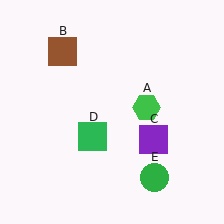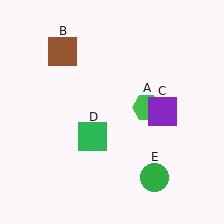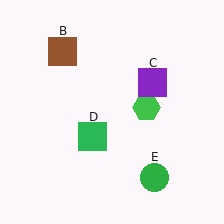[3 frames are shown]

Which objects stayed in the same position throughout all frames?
Green hexagon (object A) and brown square (object B) and green square (object D) and green circle (object E) remained stationary.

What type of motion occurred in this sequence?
The purple square (object C) rotated counterclockwise around the center of the scene.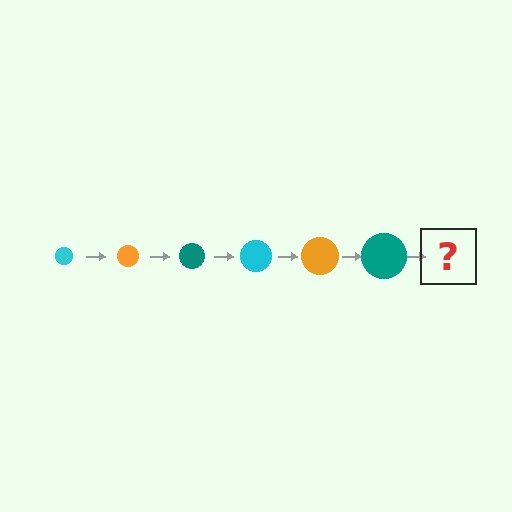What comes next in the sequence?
The next element should be a cyan circle, larger than the previous one.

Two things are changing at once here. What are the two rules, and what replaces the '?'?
The two rules are that the circle grows larger each step and the color cycles through cyan, orange, and teal. The '?' should be a cyan circle, larger than the previous one.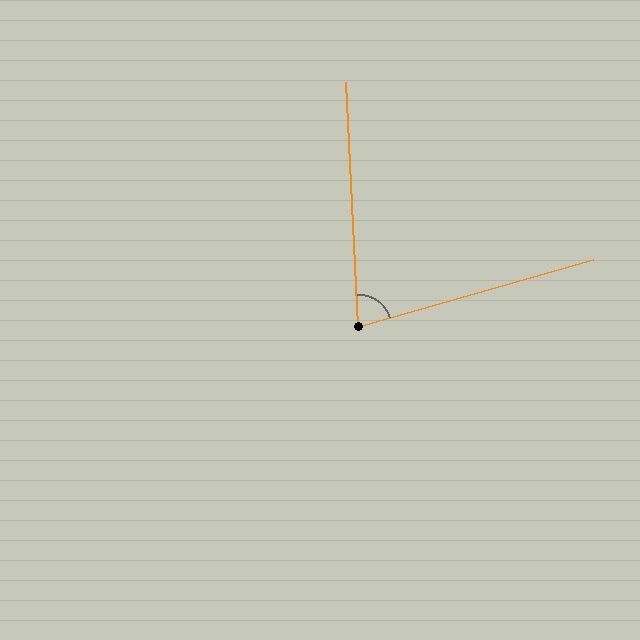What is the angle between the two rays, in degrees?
Approximately 77 degrees.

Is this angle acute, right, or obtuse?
It is acute.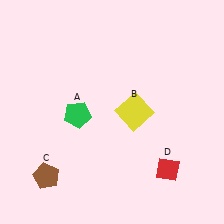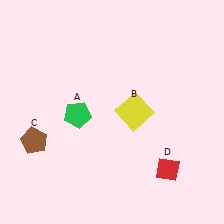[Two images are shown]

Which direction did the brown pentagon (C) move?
The brown pentagon (C) moved up.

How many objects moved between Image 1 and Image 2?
1 object moved between the two images.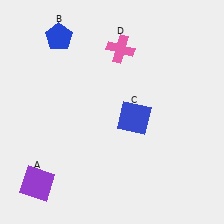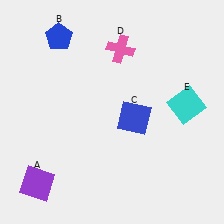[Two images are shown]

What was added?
A cyan square (E) was added in Image 2.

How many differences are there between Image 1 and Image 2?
There is 1 difference between the two images.